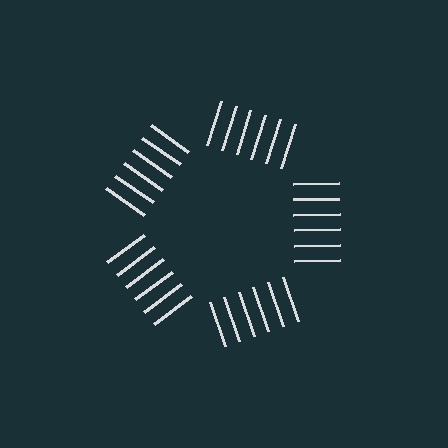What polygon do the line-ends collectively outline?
An illusory pentagon — the line segments terminate on its edges but no continuous stroke is drawn.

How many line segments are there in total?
30 — 6 along each of the 5 edges.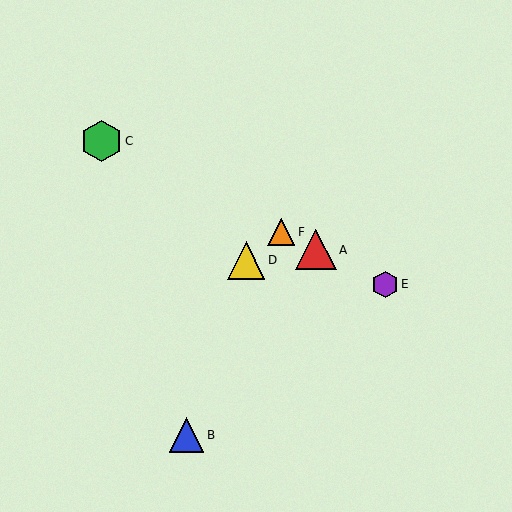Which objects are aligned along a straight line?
Objects A, C, E, F are aligned along a straight line.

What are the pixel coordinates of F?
Object F is at (281, 232).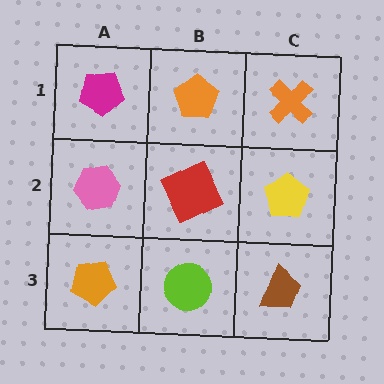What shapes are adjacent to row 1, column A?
A pink hexagon (row 2, column A), an orange pentagon (row 1, column B).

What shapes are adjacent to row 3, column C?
A yellow pentagon (row 2, column C), a lime circle (row 3, column B).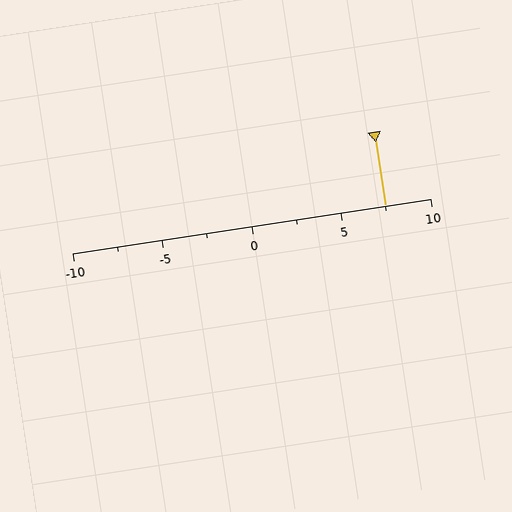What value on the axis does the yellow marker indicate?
The marker indicates approximately 7.5.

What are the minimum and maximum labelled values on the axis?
The axis runs from -10 to 10.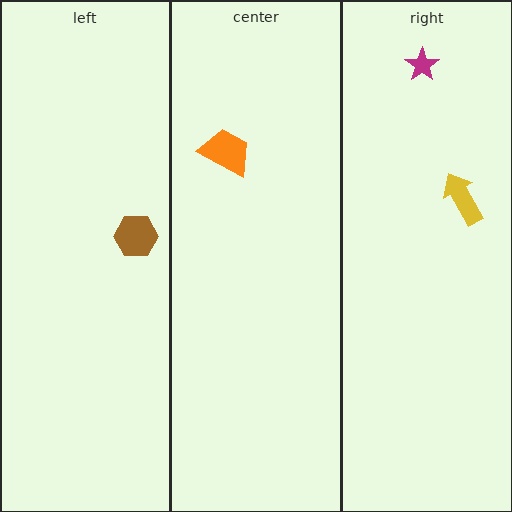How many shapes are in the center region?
1.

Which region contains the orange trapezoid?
The center region.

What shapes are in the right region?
The yellow arrow, the magenta star.